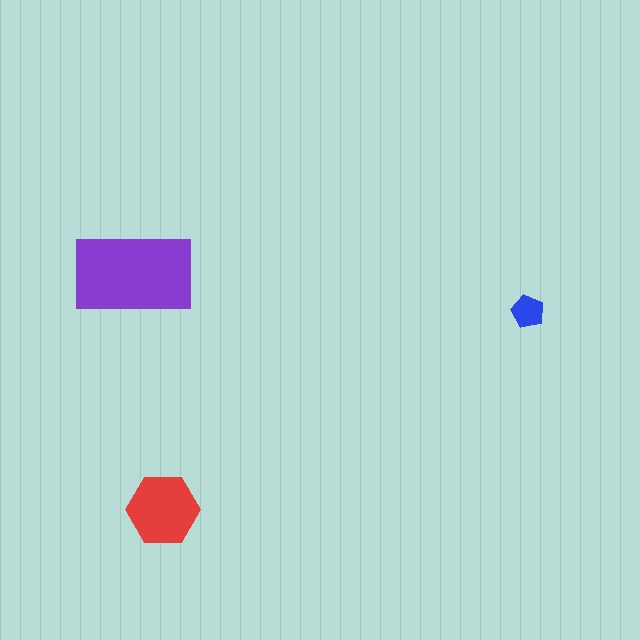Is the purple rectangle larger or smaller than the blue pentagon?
Larger.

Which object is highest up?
The purple rectangle is topmost.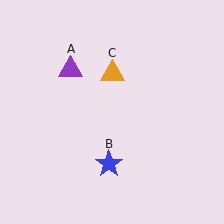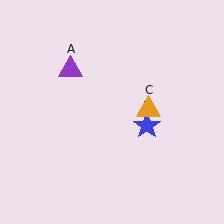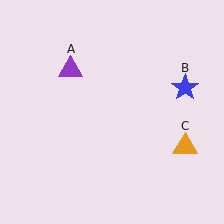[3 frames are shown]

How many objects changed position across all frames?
2 objects changed position: blue star (object B), orange triangle (object C).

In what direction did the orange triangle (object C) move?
The orange triangle (object C) moved down and to the right.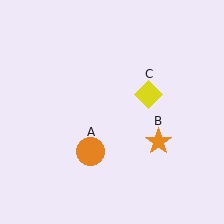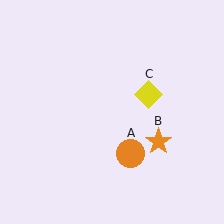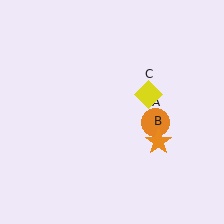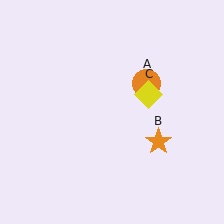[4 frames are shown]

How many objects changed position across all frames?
1 object changed position: orange circle (object A).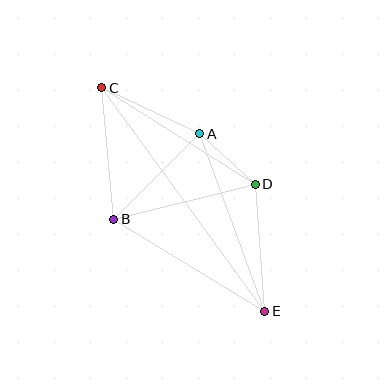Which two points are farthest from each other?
Points C and E are farthest from each other.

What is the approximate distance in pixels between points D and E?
The distance between D and E is approximately 127 pixels.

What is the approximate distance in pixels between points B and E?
The distance between B and E is approximately 177 pixels.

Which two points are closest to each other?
Points A and D are closest to each other.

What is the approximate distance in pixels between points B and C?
The distance between B and C is approximately 132 pixels.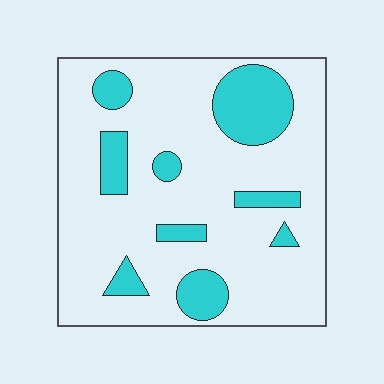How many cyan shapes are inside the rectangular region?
9.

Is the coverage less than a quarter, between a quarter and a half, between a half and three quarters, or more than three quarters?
Less than a quarter.